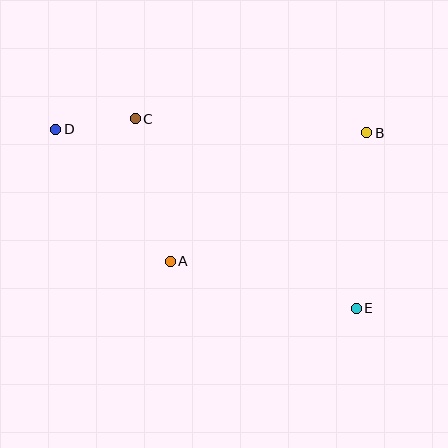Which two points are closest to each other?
Points C and D are closest to each other.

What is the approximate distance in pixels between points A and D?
The distance between A and D is approximately 175 pixels.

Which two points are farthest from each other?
Points D and E are farthest from each other.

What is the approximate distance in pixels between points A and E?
The distance between A and E is approximately 192 pixels.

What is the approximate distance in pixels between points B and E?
The distance between B and E is approximately 176 pixels.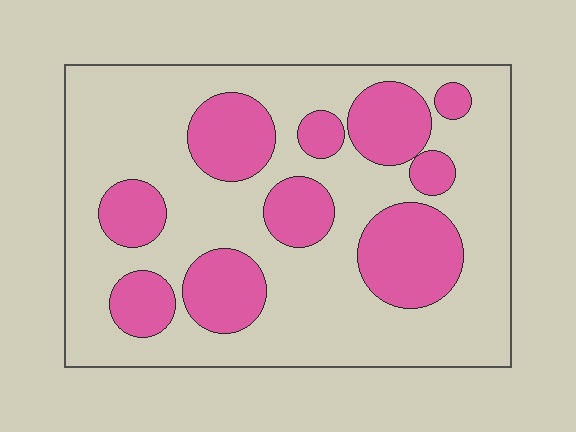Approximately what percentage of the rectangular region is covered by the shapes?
Approximately 30%.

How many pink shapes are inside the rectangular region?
10.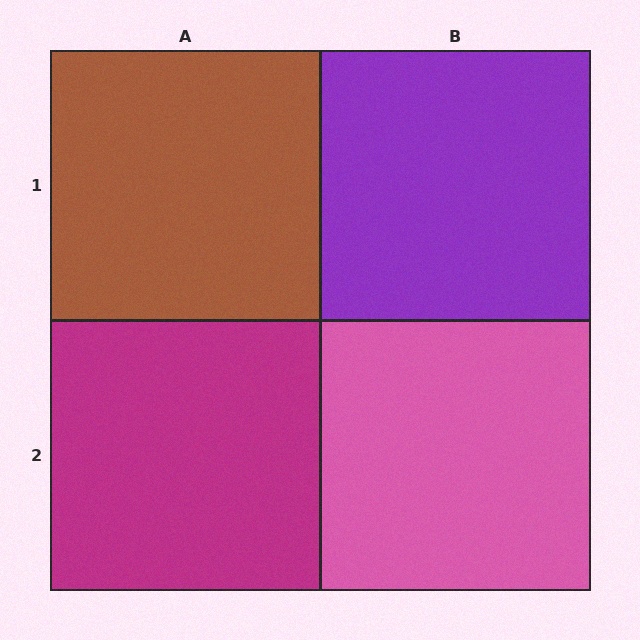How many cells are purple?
1 cell is purple.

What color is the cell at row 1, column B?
Purple.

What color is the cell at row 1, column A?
Brown.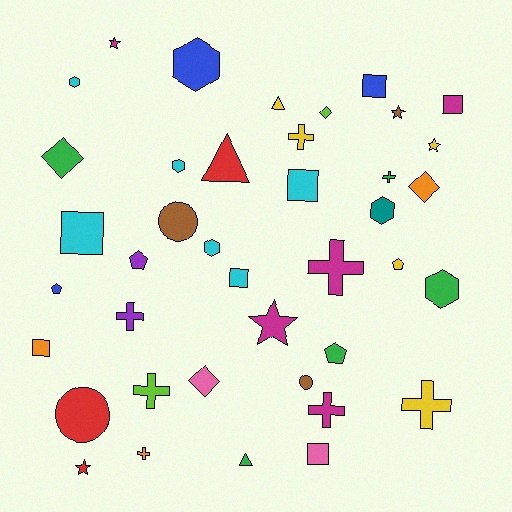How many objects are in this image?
There are 40 objects.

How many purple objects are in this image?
There are 2 purple objects.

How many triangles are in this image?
There are 3 triangles.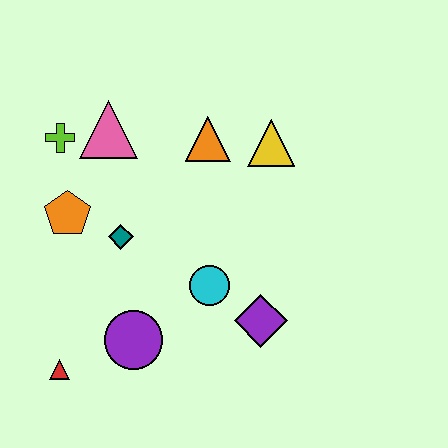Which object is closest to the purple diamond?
The cyan circle is closest to the purple diamond.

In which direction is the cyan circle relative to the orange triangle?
The cyan circle is below the orange triangle.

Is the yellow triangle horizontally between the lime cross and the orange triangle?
No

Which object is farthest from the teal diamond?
The yellow triangle is farthest from the teal diamond.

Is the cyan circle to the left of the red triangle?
No